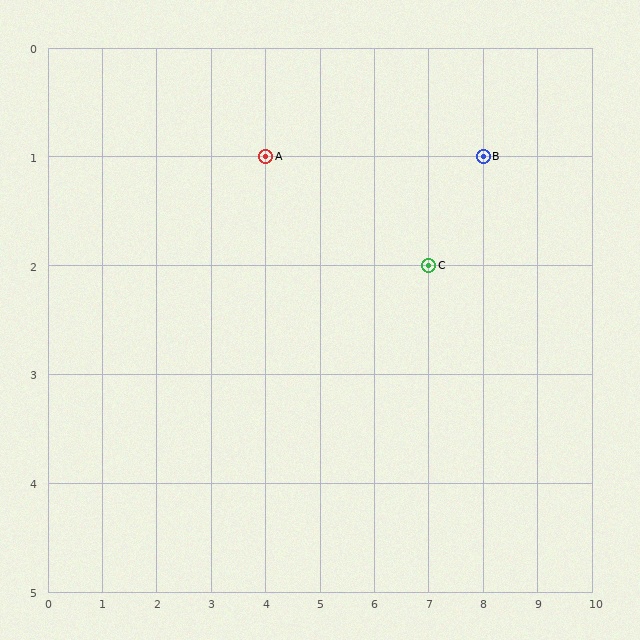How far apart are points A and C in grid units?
Points A and C are 3 columns and 1 row apart (about 3.2 grid units diagonally).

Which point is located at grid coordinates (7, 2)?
Point C is at (7, 2).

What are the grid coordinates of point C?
Point C is at grid coordinates (7, 2).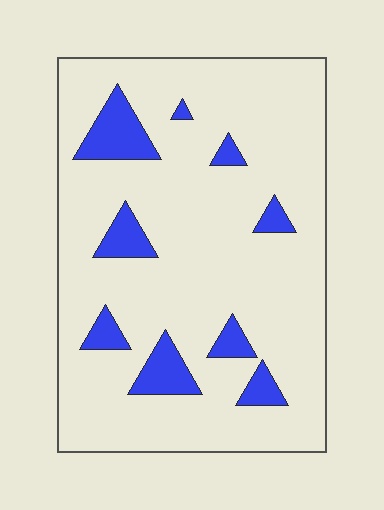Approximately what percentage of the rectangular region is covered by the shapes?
Approximately 15%.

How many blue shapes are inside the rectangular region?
9.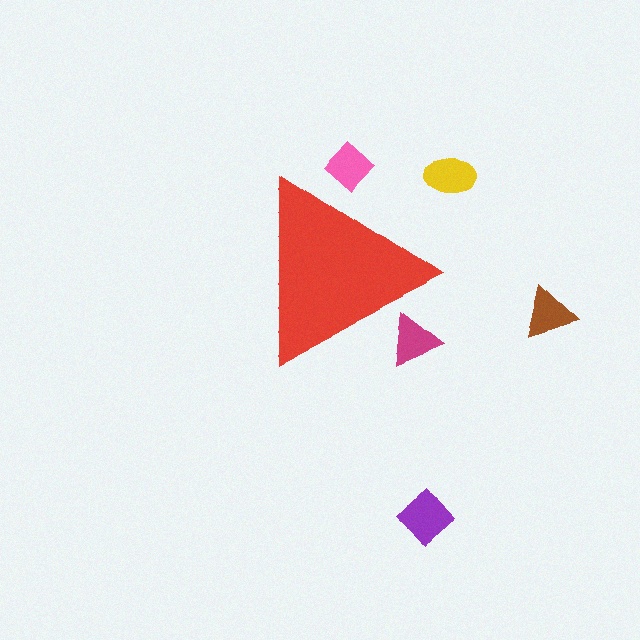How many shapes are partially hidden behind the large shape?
2 shapes are partially hidden.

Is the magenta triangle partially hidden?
Yes, the magenta triangle is partially hidden behind the red triangle.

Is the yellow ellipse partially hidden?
No, the yellow ellipse is fully visible.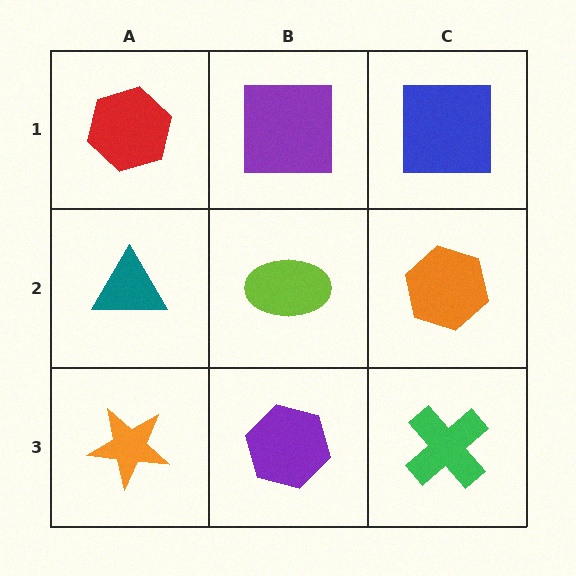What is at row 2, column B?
A lime ellipse.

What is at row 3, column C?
A green cross.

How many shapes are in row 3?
3 shapes.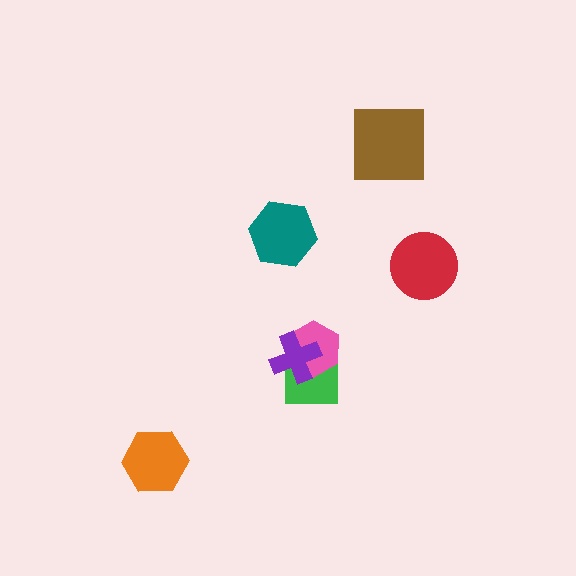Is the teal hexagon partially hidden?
No, no other shape covers it.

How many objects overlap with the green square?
2 objects overlap with the green square.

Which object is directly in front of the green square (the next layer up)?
The pink hexagon is directly in front of the green square.